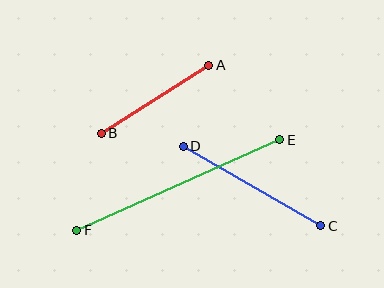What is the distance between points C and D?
The distance is approximately 159 pixels.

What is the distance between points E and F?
The distance is approximately 222 pixels.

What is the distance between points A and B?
The distance is approximately 127 pixels.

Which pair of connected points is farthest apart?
Points E and F are farthest apart.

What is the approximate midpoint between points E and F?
The midpoint is at approximately (178, 185) pixels.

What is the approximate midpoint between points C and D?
The midpoint is at approximately (252, 186) pixels.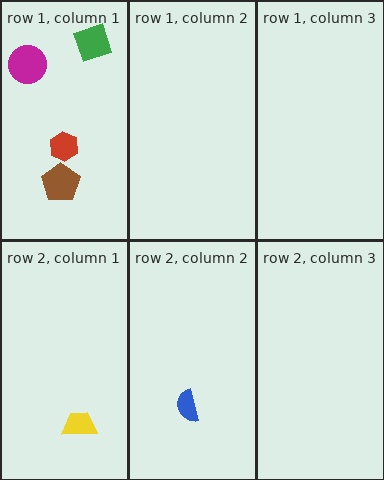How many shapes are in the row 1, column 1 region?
4.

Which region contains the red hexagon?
The row 1, column 1 region.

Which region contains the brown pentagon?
The row 1, column 1 region.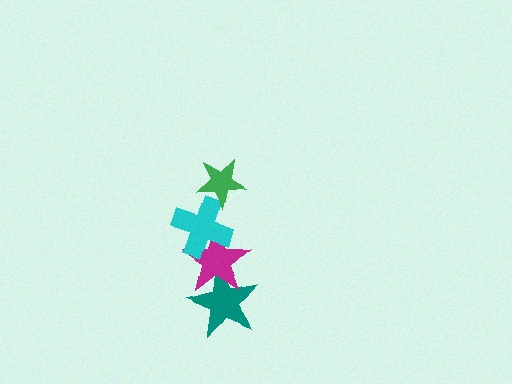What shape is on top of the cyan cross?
The green star is on top of the cyan cross.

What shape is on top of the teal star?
The magenta star is on top of the teal star.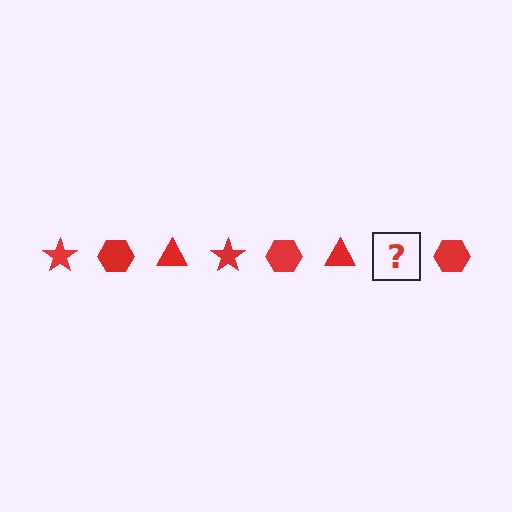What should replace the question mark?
The question mark should be replaced with a red star.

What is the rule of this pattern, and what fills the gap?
The rule is that the pattern cycles through star, hexagon, triangle shapes in red. The gap should be filled with a red star.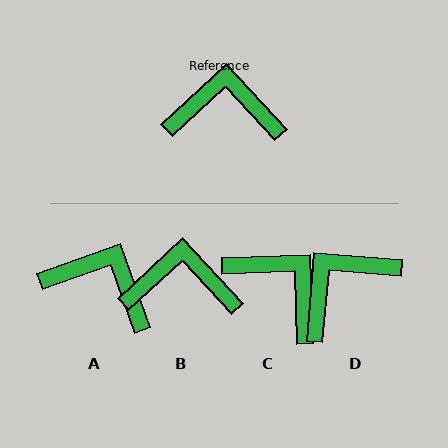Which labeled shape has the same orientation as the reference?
B.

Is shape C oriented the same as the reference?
No, it is off by about 41 degrees.